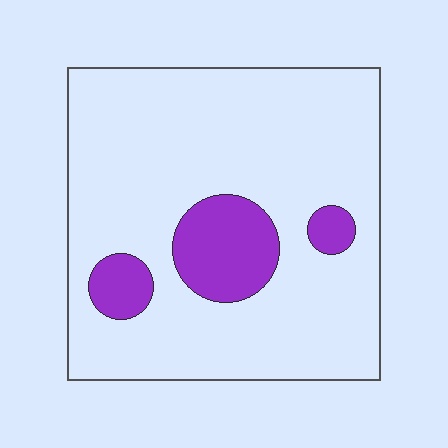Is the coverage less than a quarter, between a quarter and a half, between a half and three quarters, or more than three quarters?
Less than a quarter.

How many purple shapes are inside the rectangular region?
3.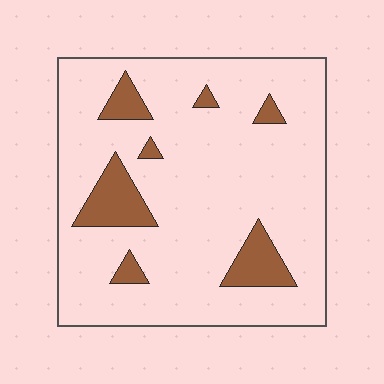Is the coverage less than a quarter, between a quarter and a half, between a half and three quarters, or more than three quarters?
Less than a quarter.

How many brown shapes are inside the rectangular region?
7.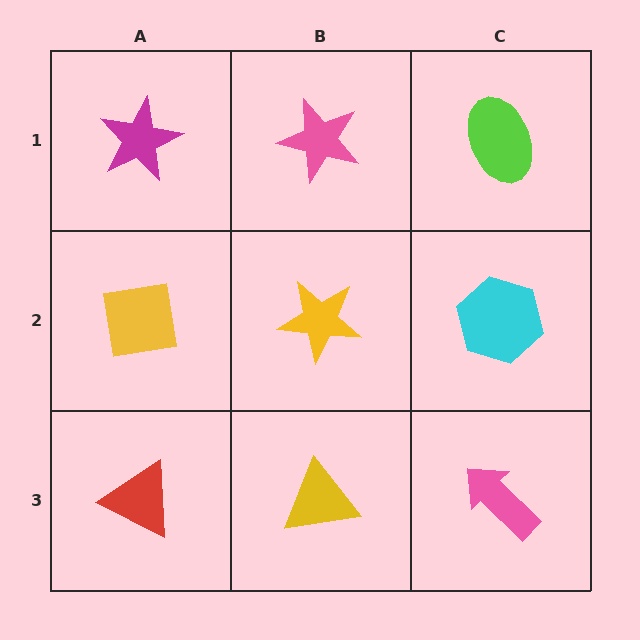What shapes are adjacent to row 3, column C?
A cyan hexagon (row 2, column C), a yellow triangle (row 3, column B).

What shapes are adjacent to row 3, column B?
A yellow star (row 2, column B), a red triangle (row 3, column A), a pink arrow (row 3, column C).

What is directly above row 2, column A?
A magenta star.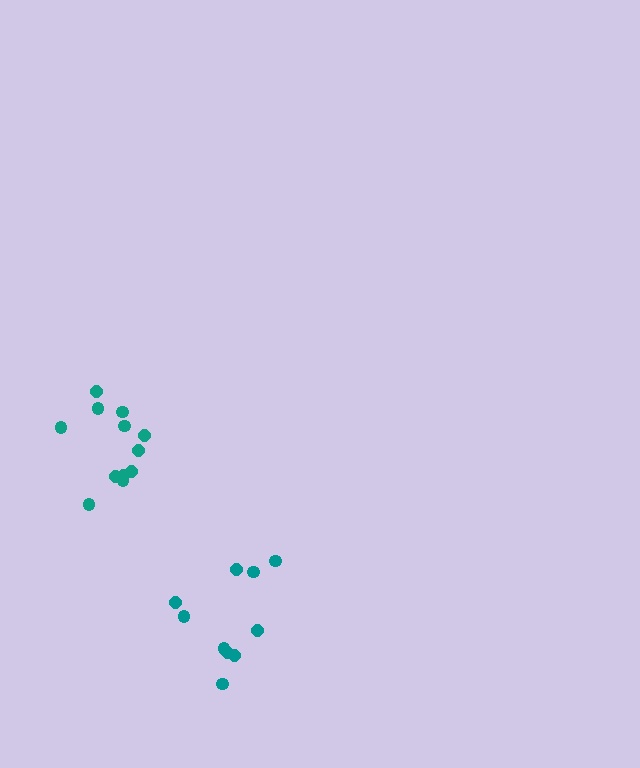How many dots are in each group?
Group 1: 12 dots, Group 2: 10 dots (22 total).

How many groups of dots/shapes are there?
There are 2 groups.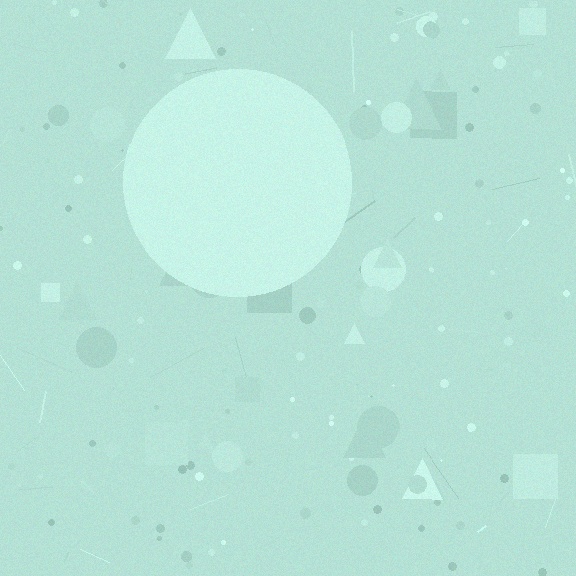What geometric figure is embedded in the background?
A circle is embedded in the background.